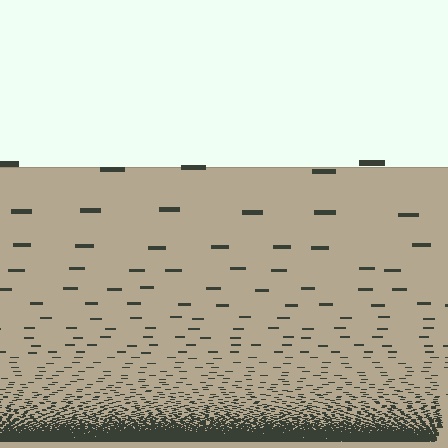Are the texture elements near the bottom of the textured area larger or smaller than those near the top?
Smaller. The gradient is inverted — elements near the bottom are smaller and denser.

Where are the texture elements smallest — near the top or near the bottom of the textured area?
Near the bottom.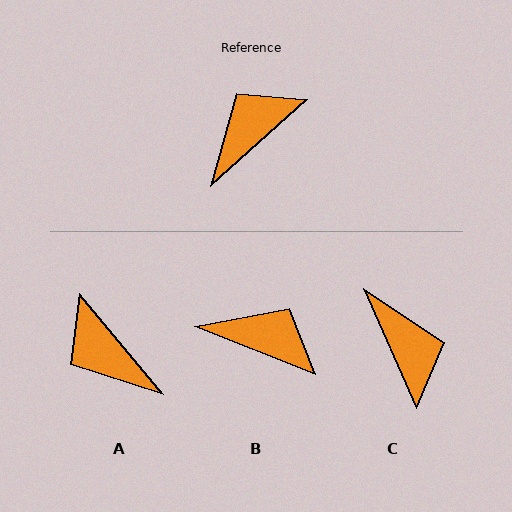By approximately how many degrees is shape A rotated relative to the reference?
Approximately 88 degrees counter-clockwise.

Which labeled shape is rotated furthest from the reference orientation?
C, about 108 degrees away.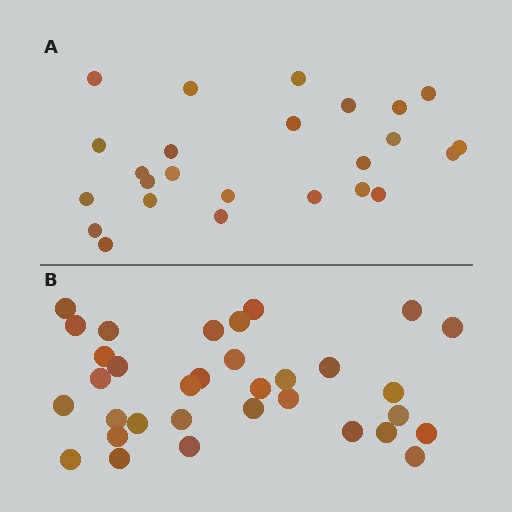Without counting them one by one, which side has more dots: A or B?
Region B (the bottom region) has more dots.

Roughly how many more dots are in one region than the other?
Region B has roughly 8 or so more dots than region A.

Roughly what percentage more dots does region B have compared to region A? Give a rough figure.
About 30% more.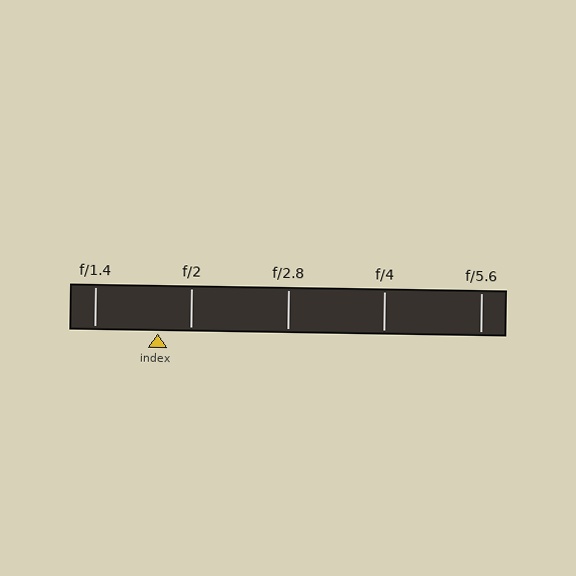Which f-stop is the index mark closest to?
The index mark is closest to f/2.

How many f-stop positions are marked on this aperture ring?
There are 5 f-stop positions marked.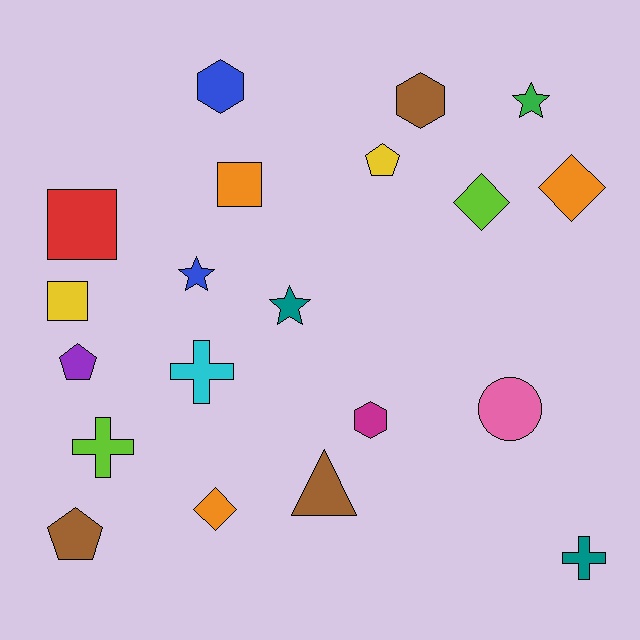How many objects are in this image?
There are 20 objects.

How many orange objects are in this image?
There are 3 orange objects.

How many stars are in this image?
There are 3 stars.